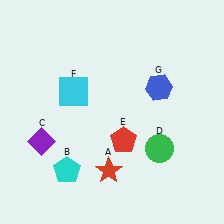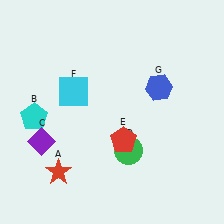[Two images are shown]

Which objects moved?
The objects that moved are: the red star (A), the cyan pentagon (B), the green circle (D).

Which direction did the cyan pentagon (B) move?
The cyan pentagon (B) moved up.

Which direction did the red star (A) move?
The red star (A) moved left.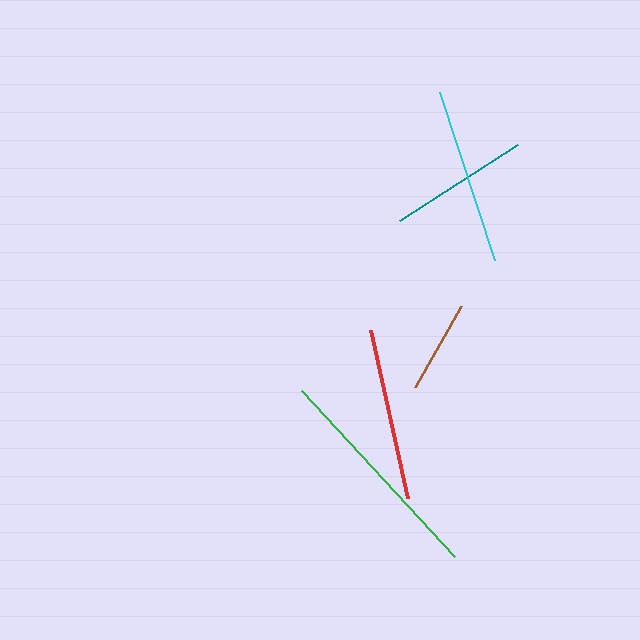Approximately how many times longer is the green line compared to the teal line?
The green line is approximately 1.6 times the length of the teal line.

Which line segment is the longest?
The green line is the longest at approximately 225 pixels.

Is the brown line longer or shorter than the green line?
The green line is longer than the brown line.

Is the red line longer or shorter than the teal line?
The red line is longer than the teal line.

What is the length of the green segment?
The green segment is approximately 225 pixels long.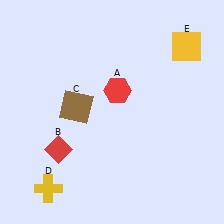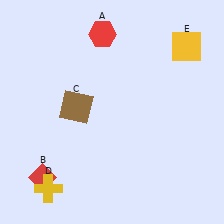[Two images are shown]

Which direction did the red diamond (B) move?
The red diamond (B) moved down.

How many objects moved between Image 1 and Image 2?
2 objects moved between the two images.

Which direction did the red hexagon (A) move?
The red hexagon (A) moved up.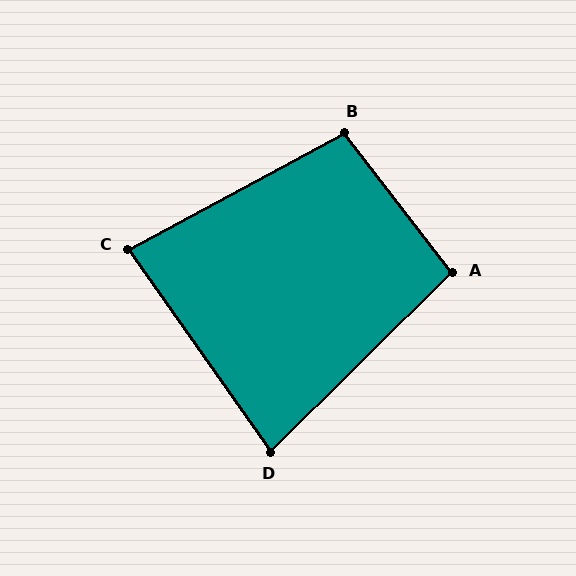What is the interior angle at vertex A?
Approximately 97 degrees (obtuse).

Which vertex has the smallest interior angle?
D, at approximately 81 degrees.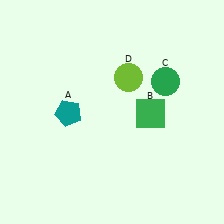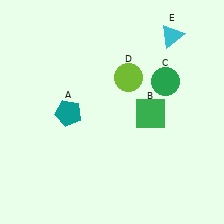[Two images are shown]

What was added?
A cyan triangle (E) was added in Image 2.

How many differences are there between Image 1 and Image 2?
There is 1 difference between the two images.